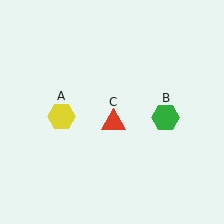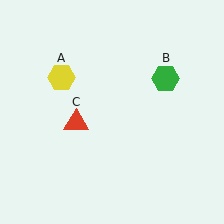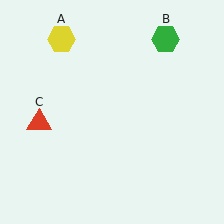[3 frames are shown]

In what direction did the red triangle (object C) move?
The red triangle (object C) moved left.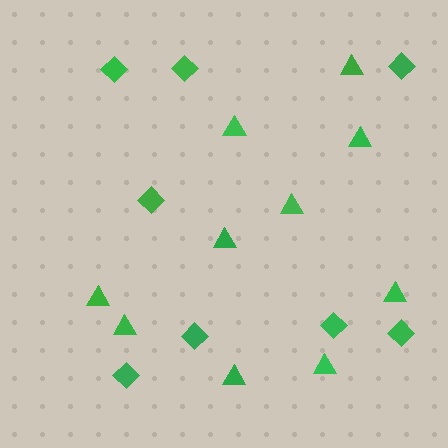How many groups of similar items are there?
There are 2 groups: one group of diamonds (8) and one group of triangles (10).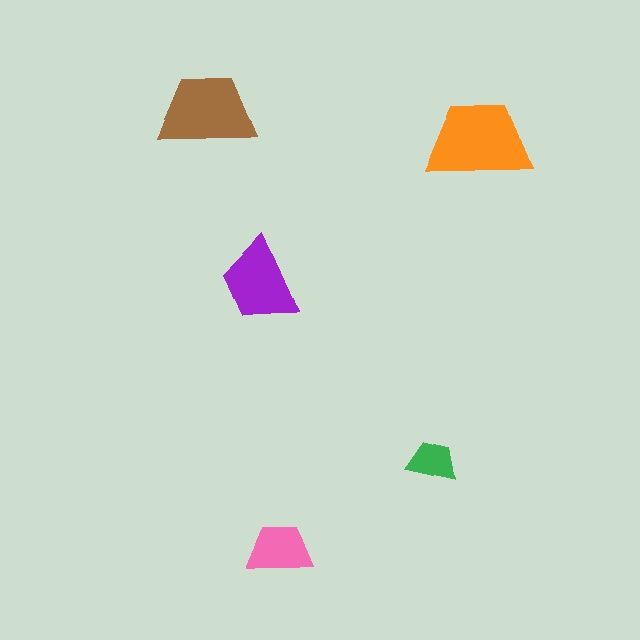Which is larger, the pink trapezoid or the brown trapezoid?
The brown one.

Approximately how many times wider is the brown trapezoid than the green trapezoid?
About 2 times wider.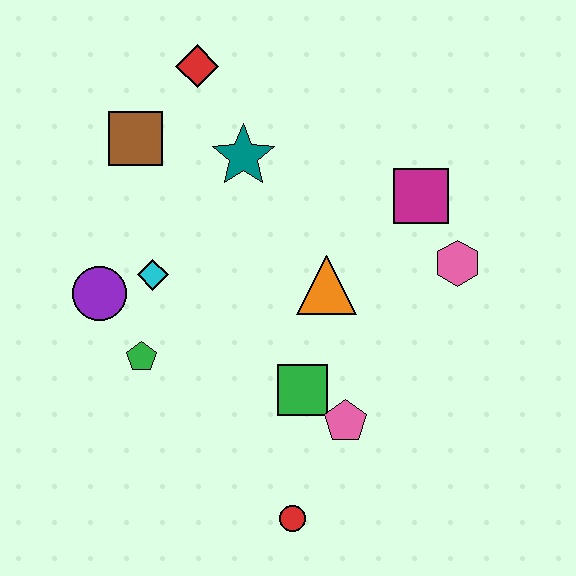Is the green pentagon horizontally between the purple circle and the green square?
Yes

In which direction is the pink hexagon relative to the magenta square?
The pink hexagon is below the magenta square.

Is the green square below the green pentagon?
Yes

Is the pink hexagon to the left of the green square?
No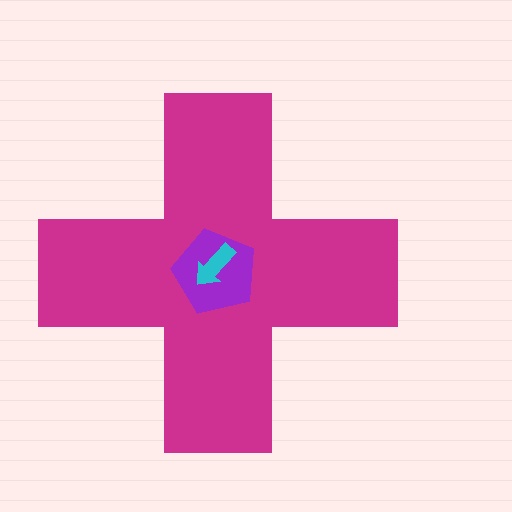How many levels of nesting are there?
3.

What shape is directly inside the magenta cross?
The purple pentagon.